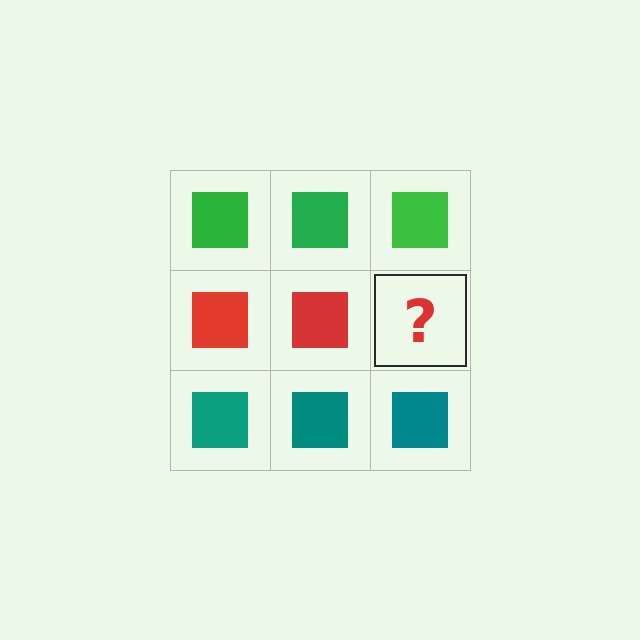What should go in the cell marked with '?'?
The missing cell should contain a red square.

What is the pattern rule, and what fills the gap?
The rule is that each row has a consistent color. The gap should be filled with a red square.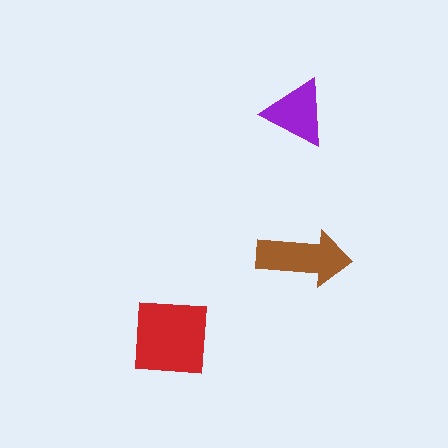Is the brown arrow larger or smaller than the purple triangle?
Larger.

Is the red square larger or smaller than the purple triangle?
Larger.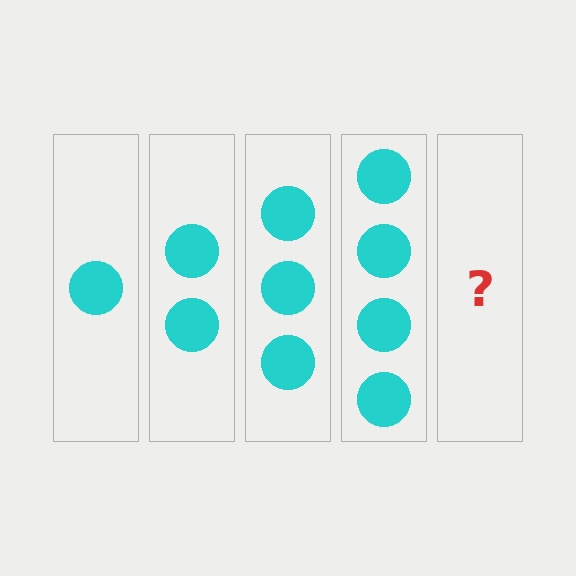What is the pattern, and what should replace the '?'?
The pattern is that each step adds one more circle. The '?' should be 5 circles.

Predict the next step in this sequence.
The next step is 5 circles.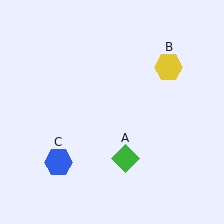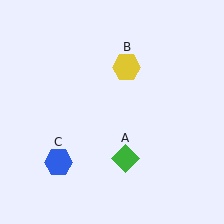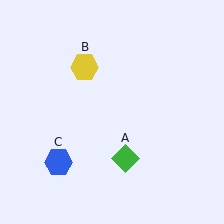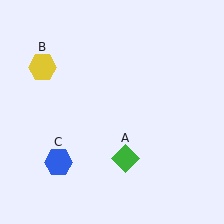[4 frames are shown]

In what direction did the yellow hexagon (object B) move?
The yellow hexagon (object B) moved left.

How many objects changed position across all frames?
1 object changed position: yellow hexagon (object B).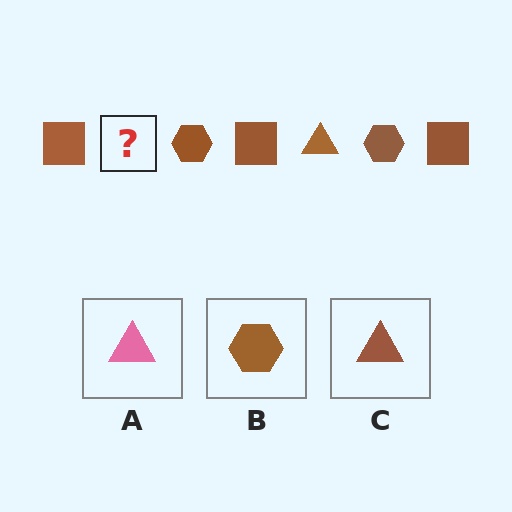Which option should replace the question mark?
Option C.